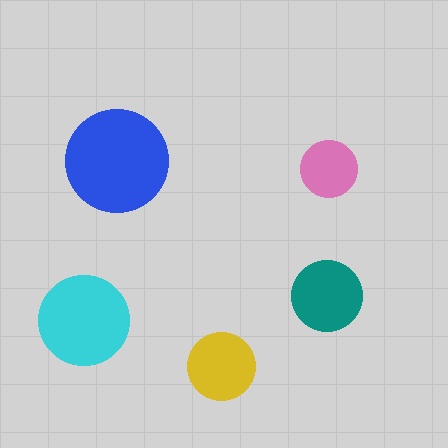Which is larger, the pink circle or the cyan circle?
The cyan one.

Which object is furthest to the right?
The pink circle is rightmost.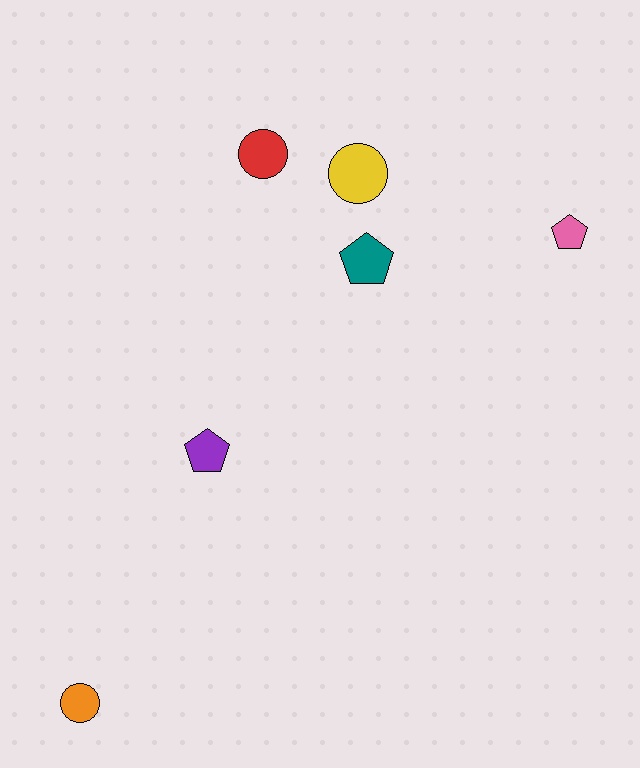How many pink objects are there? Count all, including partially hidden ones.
There is 1 pink object.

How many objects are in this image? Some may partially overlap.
There are 6 objects.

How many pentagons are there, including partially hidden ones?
There are 3 pentagons.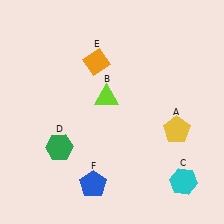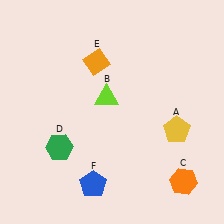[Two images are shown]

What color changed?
The hexagon (C) changed from cyan in Image 1 to orange in Image 2.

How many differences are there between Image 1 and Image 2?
There is 1 difference between the two images.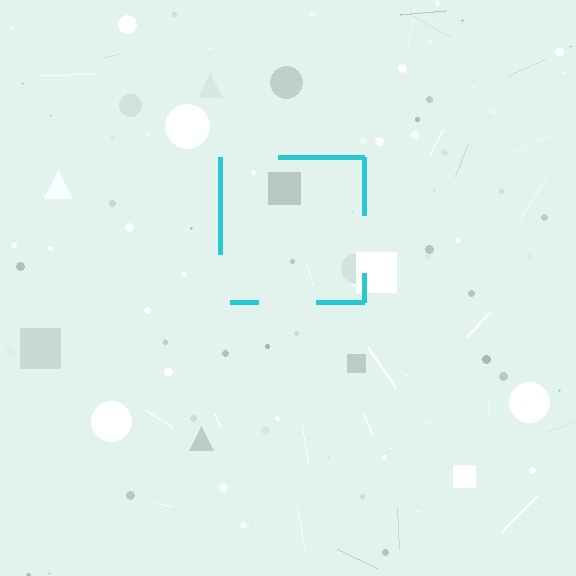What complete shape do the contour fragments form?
The contour fragments form a square.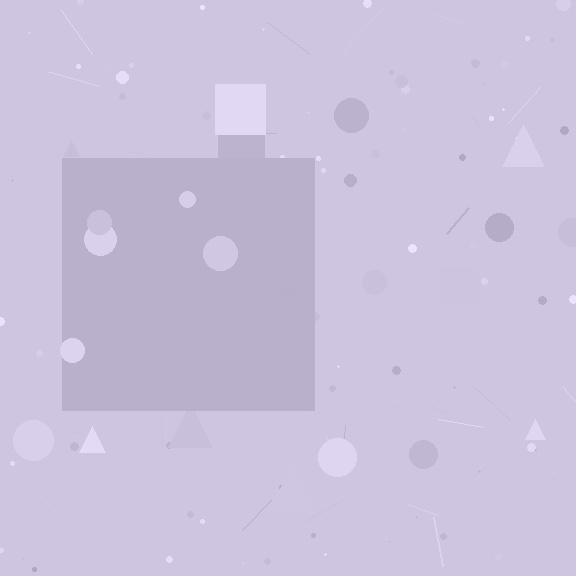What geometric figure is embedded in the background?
A square is embedded in the background.